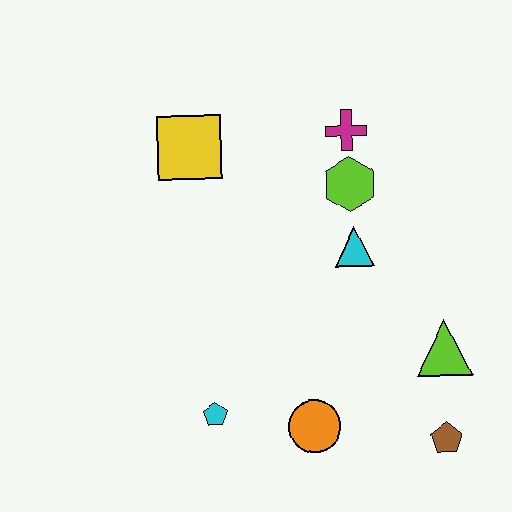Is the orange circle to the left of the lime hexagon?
Yes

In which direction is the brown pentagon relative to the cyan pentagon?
The brown pentagon is to the right of the cyan pentagon.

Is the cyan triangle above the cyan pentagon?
Yes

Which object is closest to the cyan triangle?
The lime hexagon is closest to the cyan triangle.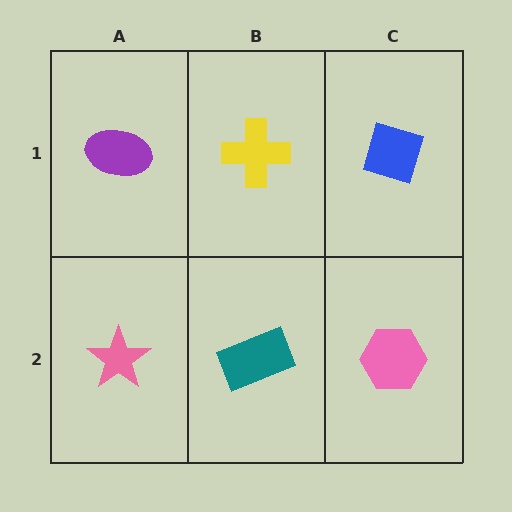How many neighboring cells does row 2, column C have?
2.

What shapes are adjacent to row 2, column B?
A yellow cross (row 1, column B), a pink star (row 2, column A), a pink hexagon (row 2, column C).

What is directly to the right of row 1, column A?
A yellow cross.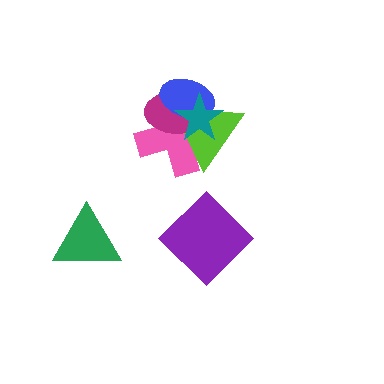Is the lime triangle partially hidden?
Yes, it is partially covered by another shape.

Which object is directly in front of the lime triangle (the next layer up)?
The magenta ellipse is directly in front of the lime triangle.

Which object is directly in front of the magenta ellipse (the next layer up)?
The blue ellipse is directly in front of the magenta ellipse.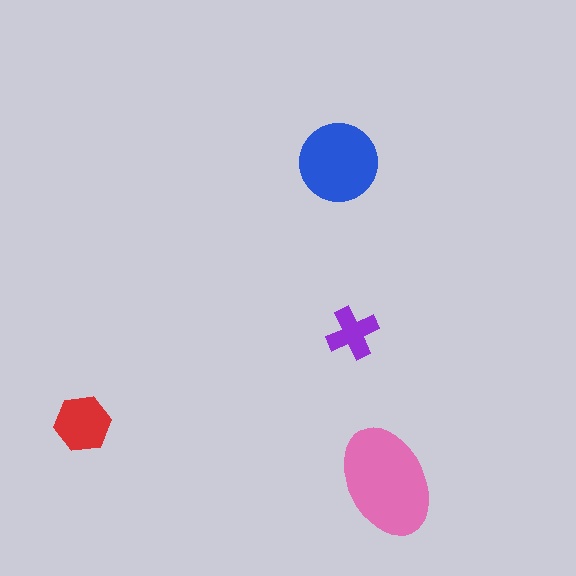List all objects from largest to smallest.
The pink ellipse, the blue circle, the red hexagon, the purple cross.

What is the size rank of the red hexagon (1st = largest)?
3rd.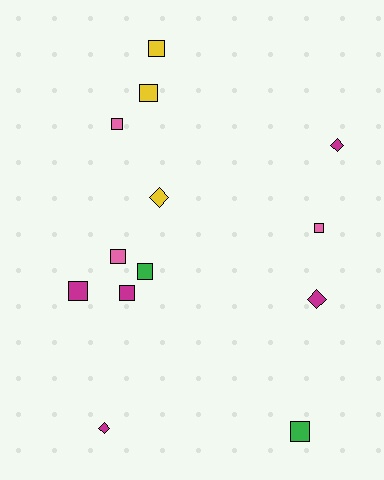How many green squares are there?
There are 2 green squares.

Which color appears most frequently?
Magenta, with 5 objects.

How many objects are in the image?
There are 13 objects.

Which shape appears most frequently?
Square, with 9 objects.